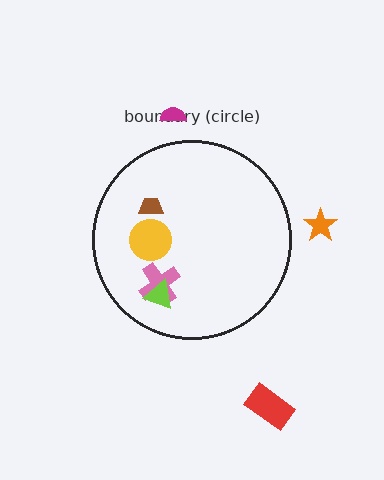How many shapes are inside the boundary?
4 inside, 3 outside.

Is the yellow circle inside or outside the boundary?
Inside.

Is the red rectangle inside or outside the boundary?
Outside.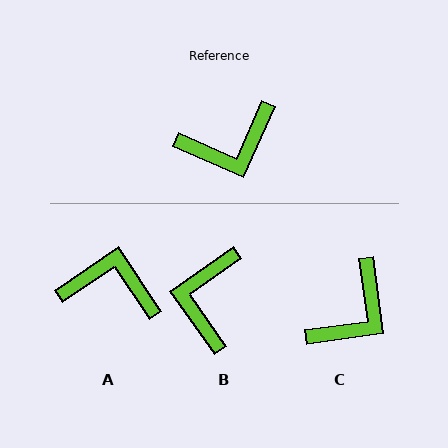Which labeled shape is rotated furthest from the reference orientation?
A, about 148 degrees away.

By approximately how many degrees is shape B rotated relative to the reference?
Approximately 121 degrees clockwise.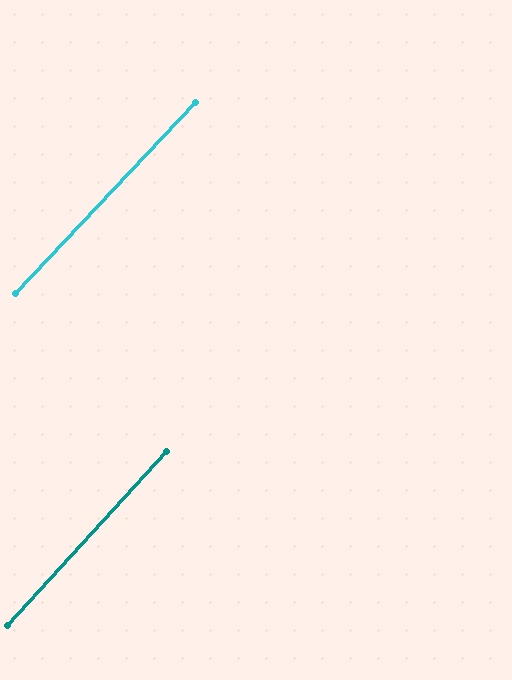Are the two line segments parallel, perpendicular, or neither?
Parallel — their directions differ by only 0.8°.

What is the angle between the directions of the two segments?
Approximately 1 degree.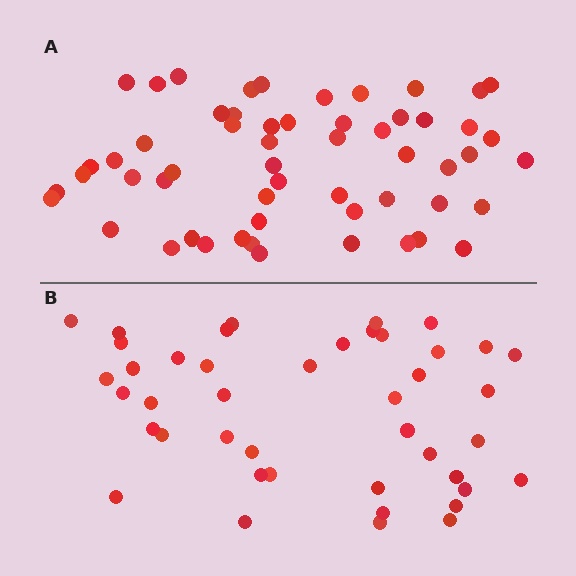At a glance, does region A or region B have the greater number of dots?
Region A (the top region) has more dots.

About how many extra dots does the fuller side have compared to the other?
Region A has approximately 15 more dots than region B.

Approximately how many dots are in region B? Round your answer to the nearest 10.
About 40 dots. (The exact count is 43, which rounds to 40.)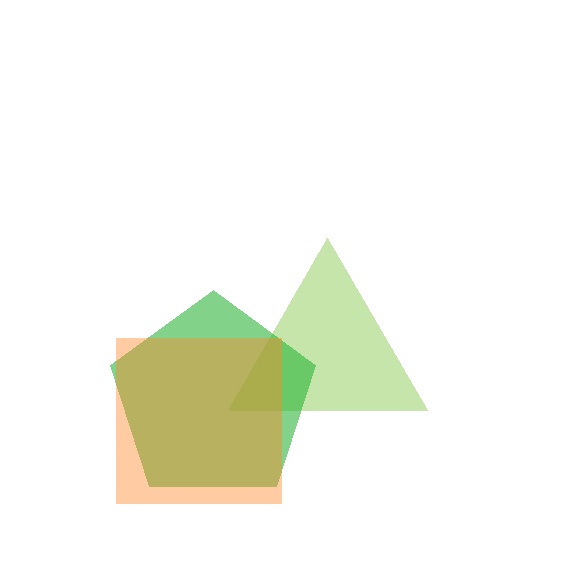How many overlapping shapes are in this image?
There are 3 overlapping shapes in the image.